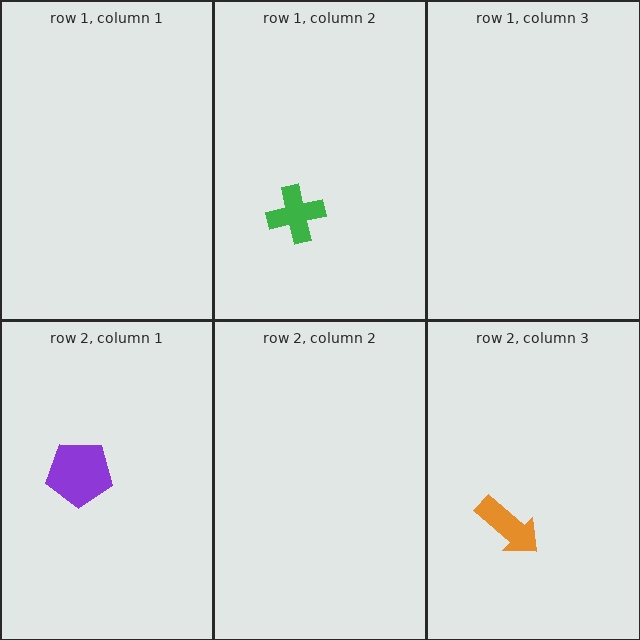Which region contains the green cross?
The row 1, column 2 region.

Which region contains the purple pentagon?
The row 2, column 1 region.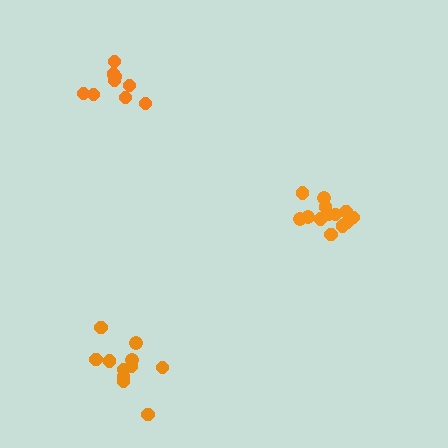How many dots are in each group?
Group 1: 9 dots, Group 2: 11 dots, Group 3: 13 dots (33 total).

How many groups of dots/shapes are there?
There are 3 groups.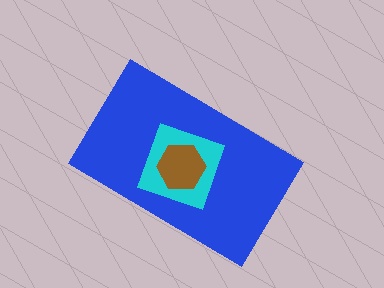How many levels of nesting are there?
3.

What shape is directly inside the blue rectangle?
The cyan diamond.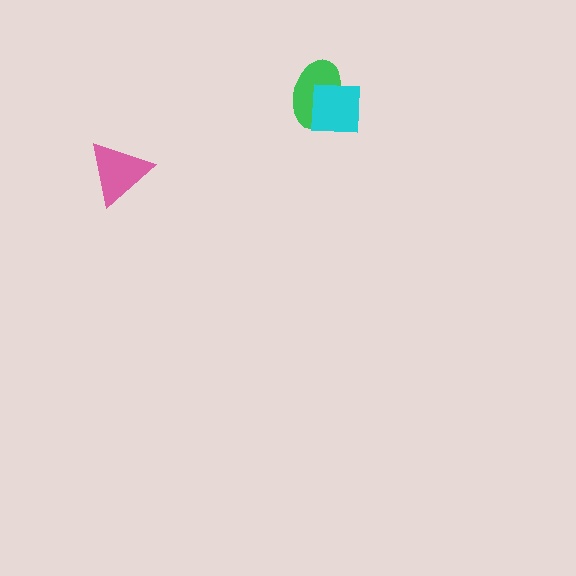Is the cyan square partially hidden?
No, no other shape covers it.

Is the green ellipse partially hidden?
Yes, it is partially covered by another shape.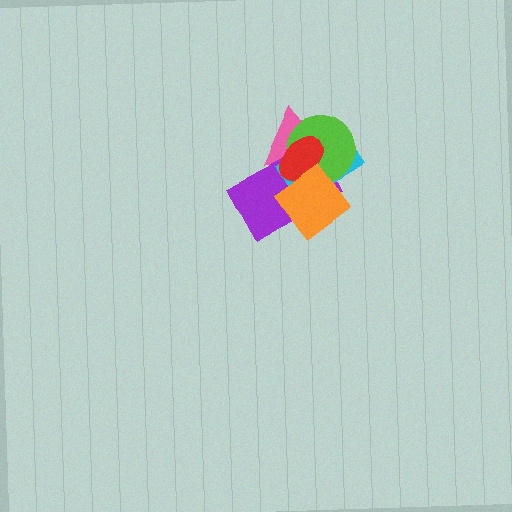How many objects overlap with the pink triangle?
4 objects overlap with the pink triangle.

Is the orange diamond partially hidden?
No, no other shape covers it.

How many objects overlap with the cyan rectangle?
5 objects overlap with the cyan rectangle.